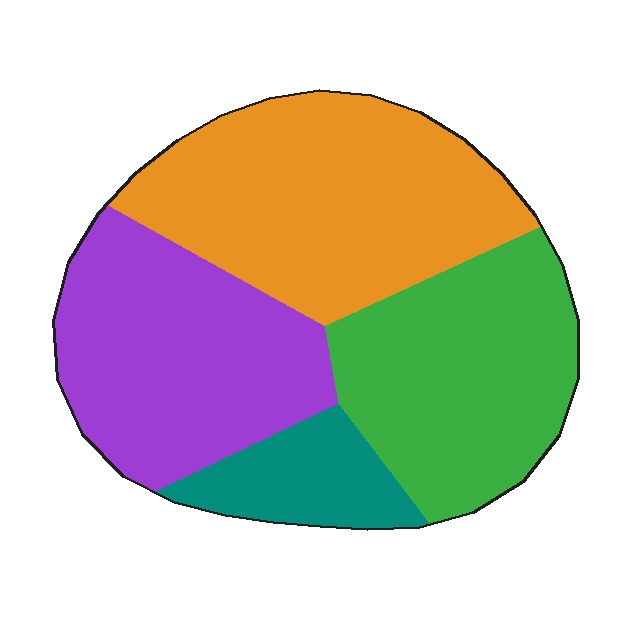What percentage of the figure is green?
Green covers roughly 25% of the figure.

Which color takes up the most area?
Orange, at roughly 35%.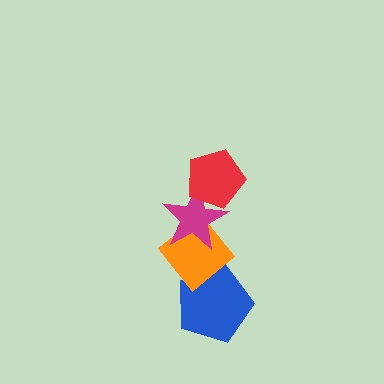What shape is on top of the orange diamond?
The magenta star is on top of the orange diamond.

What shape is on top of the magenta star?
The red pentagon is on top of the magenta star.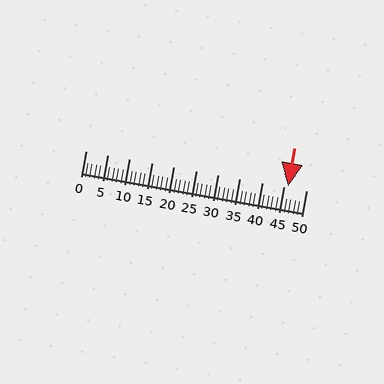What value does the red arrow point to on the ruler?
The red arrow points to approximately 46.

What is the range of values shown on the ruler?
The ruler shows values from 0 to 50.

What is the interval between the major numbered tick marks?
The major tick marks are spaced 5 units apart.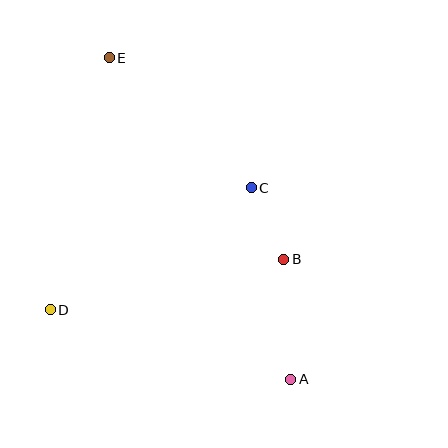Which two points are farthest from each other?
Points A and E are farthest from each other.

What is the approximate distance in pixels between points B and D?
The distance between B and D is approximately 239 pixels.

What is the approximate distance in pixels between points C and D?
The distance between C and D is approximately 235 pixels.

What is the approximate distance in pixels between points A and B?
The distance between A and B is approximately 120 pixels.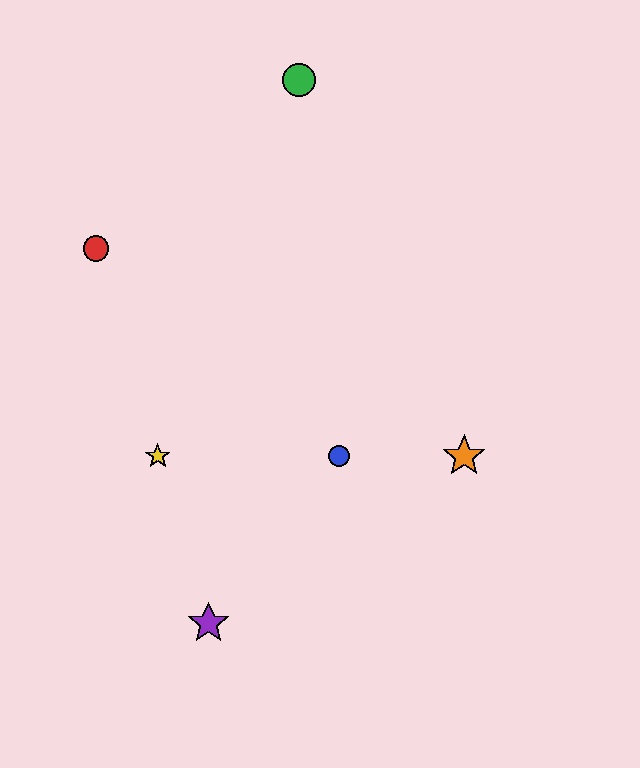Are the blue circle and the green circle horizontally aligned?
No, the blue circle is at y≈456 and the green circle is at y≈80.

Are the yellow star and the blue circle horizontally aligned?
Yes, both are at y≈456.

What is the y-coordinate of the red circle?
The red circle is at y≈248.